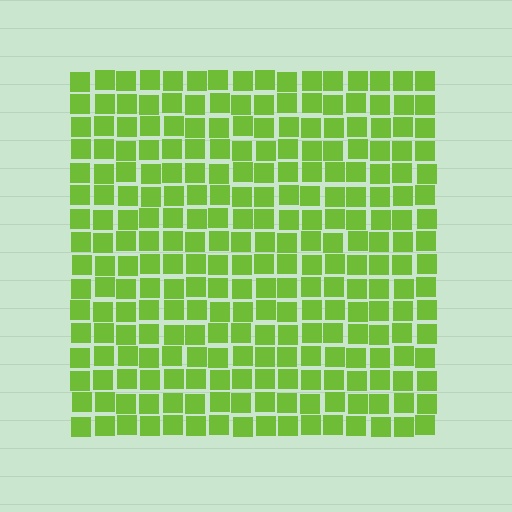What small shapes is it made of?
It is made of small squares.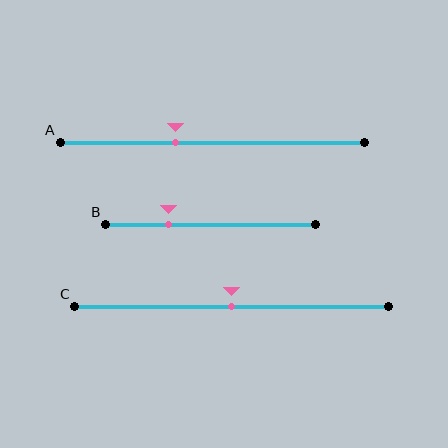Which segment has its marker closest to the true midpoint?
Segment C has its marker closest to the true midpoint.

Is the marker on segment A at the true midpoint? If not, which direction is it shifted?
No, the marker on segment A is shifted to the left by about 12% of the segment length.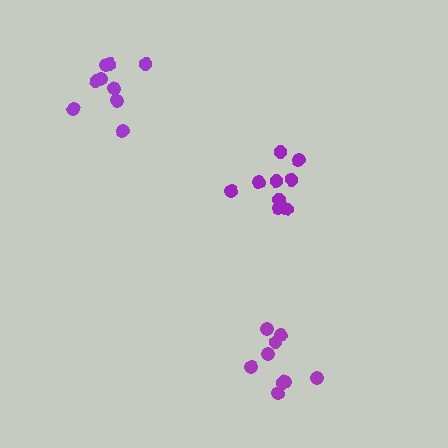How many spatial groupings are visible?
There are 3 spatial groupings.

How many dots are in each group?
Group 1: 9 dots, Group 2: 9 dots, Group 3: 9 dots (27 total).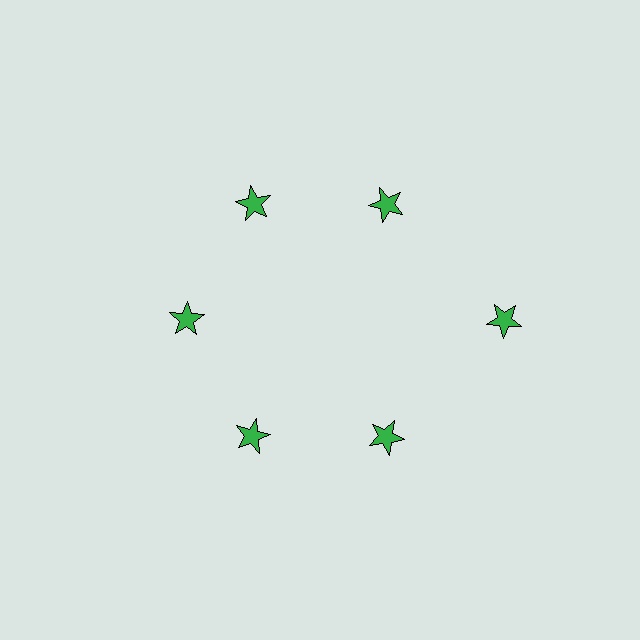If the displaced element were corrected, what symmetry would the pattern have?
It would have 6-fold rotational symmetry — the pattern would map onto itself every 60 degrees.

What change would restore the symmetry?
The symmetry would be restored by moving it inward, back onto the ring so that all 6 stars sit at equal angles and equal distance from the center.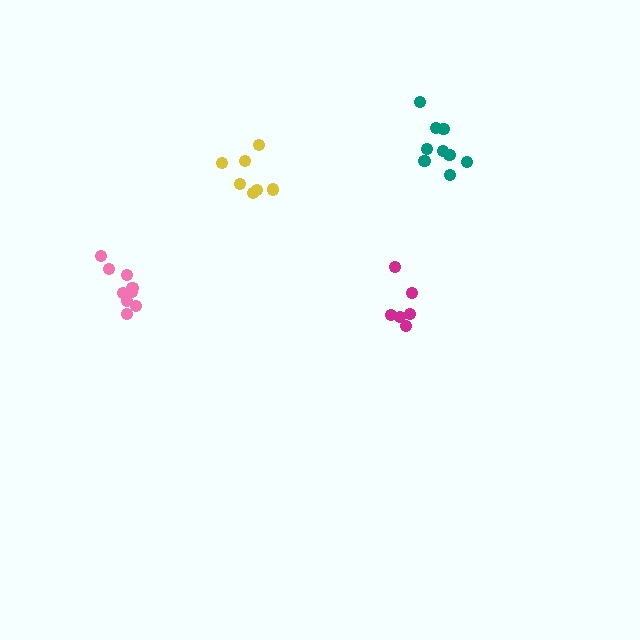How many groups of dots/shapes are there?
There are 4 groups.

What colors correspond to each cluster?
The clusters are colored: magenta, yellow, pink, teal.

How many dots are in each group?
Group 1: 6 dots, Group 2: 7 dots, Group 3: 9 dots, Group 4: 9 dots (31 total).